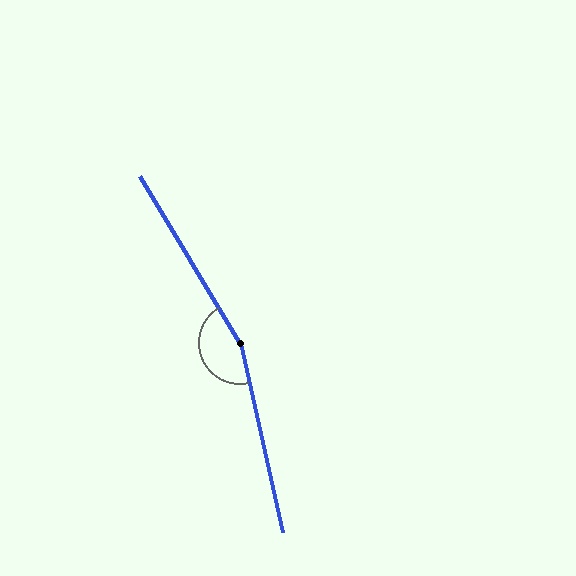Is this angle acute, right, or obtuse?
It is obtuse.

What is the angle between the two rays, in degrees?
Approximately 162 degrees.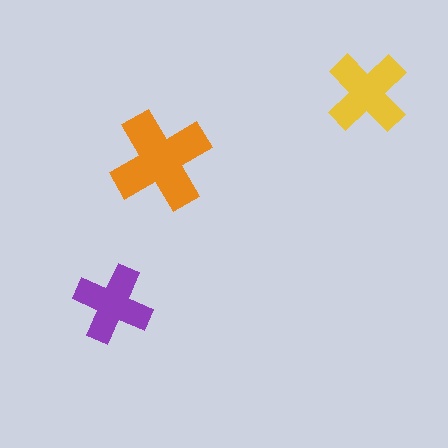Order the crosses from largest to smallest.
the orange one, the yellow one, the purple one.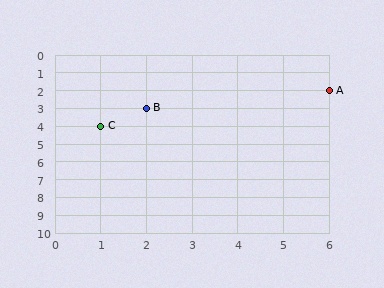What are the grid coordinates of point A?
Point A is at grid coordinates (6, 2).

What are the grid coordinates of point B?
Point B is at grid coordinates (2, 3).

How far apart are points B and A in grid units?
Points B and A are 4 columns and 1 row apart (about 4.1 grid units diagonally).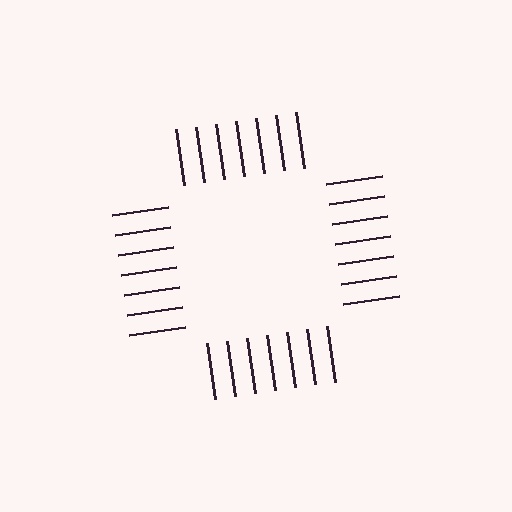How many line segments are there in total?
28 — 7 along each of the 4 edges.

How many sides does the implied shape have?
4 sides — the line-ends trace a square.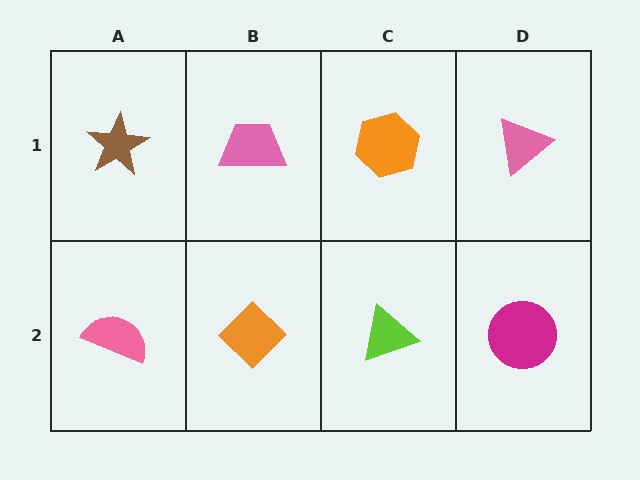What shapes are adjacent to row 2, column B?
A pink trapezoid (row 1, column B), a pink semicircle (row 2, column A), a lime triangle (row 2, column C).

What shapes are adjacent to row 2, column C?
An orange hexagon (row 1, column C), an orange diamond (row 2, column B), a magenta circle (row 2, column D).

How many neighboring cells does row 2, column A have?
2.